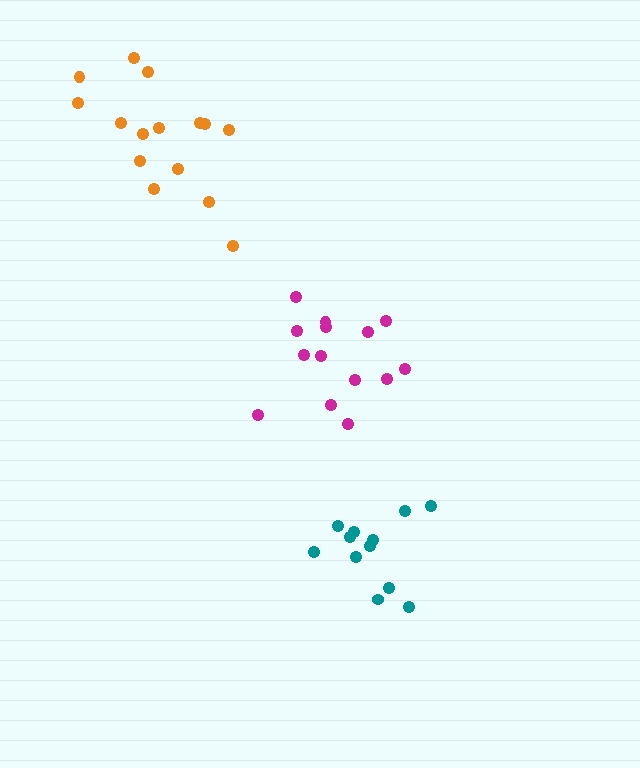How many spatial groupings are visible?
There are 3 spatial groupings.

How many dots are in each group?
Group 1: 15 dots, Group 2: 12 dots, Group 3: 14 dots (41 total).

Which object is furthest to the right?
The teal cluster is rightmost.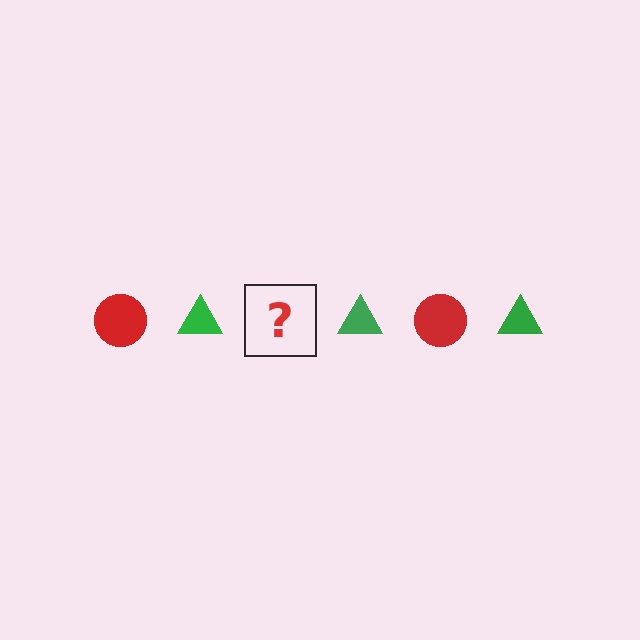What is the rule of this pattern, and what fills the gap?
The rule is that the pattern alternates between red circle and green triangle. The gap should be filled with a red circle.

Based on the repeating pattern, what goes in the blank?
The blank should be a red circle.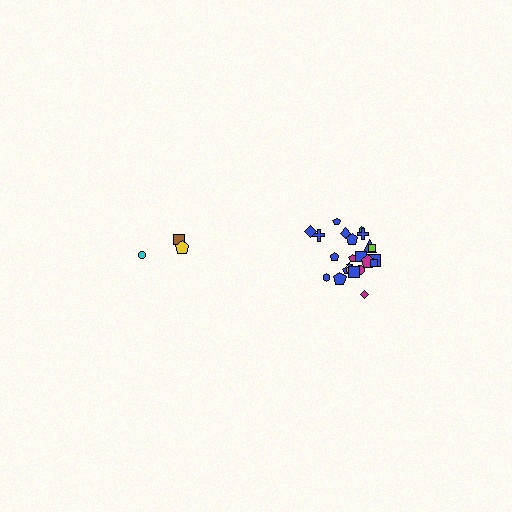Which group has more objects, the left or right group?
The right group.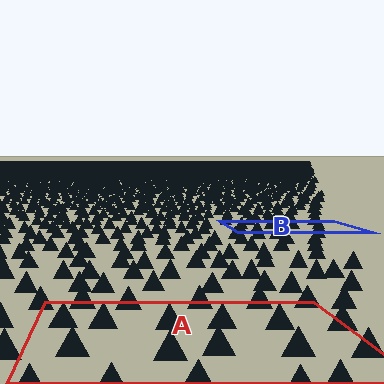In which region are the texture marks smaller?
The texture marks are smaller in region B, because it is farther away.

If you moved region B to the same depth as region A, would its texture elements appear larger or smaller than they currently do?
They would appear larger. At a closer depth, the same texture elements are projected at a bigger on-screen size.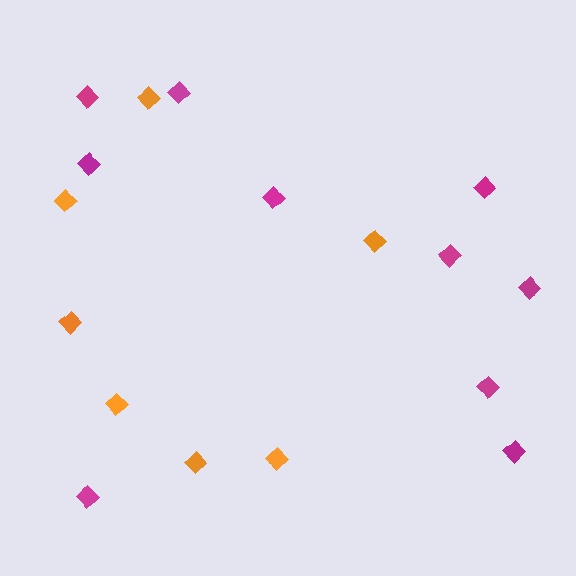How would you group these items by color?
There are 2 groups: one group of orange diamonds (7) and one group of magenta diamonds (10).